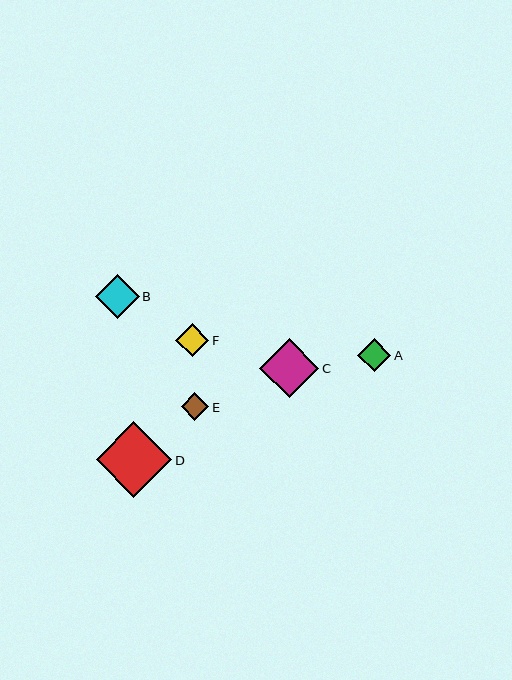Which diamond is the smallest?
Diamond E is the smallest with a size of approximately 28 pixels.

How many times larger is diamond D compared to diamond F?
Diamond D is approximately 2.3 times the size of diamond F.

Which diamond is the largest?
Diamond D is the largest with a size of approximately 76 pixels.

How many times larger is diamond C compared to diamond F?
Diamond C is approximately 1.8 times the size of diamond F.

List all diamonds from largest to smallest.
From largest to smallest: D, C, B, F, A, E.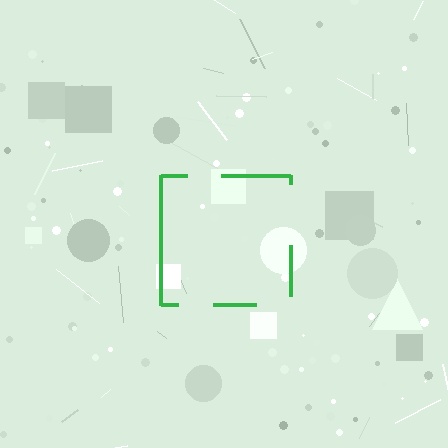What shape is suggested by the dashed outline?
The dashed outline suggests a square.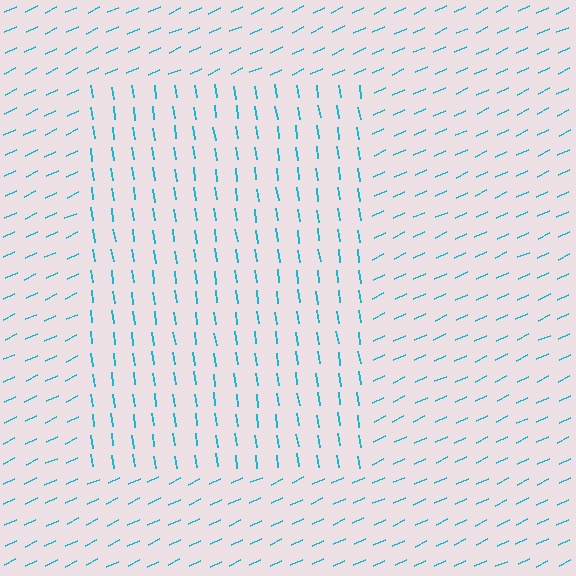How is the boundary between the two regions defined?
The boundary is defined purely by a change in line orientation (approximately 73 degrees difference). All lines are the same color and thickness.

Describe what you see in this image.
The image is filled with small cyan line segments. A rectangle region in the image has lines oriented differently from the surrounding lines, creating a visible texture boundary.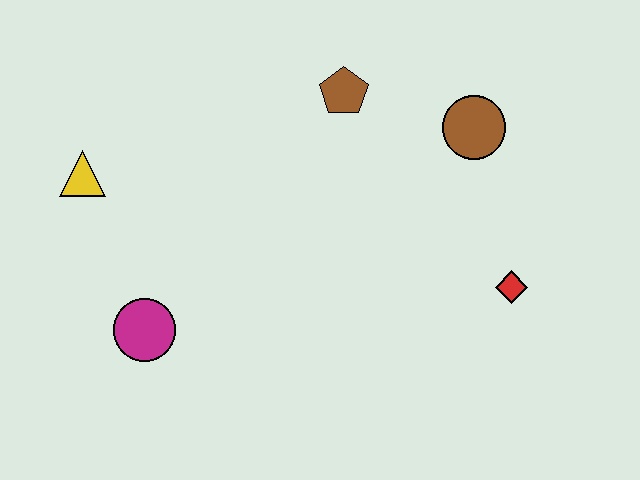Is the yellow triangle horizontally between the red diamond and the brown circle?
No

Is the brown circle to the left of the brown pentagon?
No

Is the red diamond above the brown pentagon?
No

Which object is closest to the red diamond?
The brown circle is closest to the red diamond.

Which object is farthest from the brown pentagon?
The magenta circle is farthest from the brown pentagon.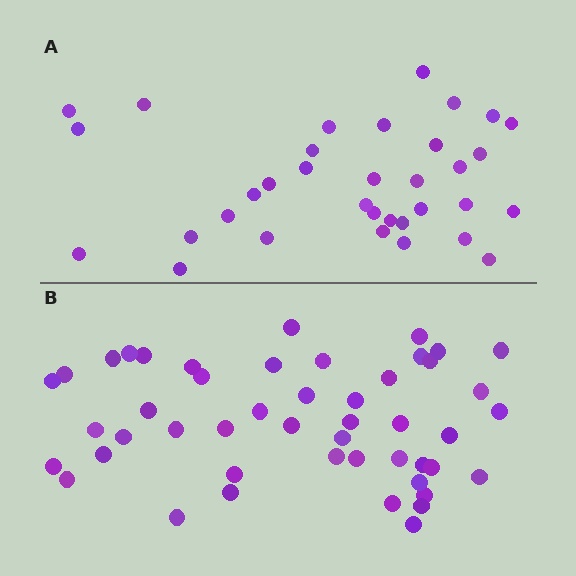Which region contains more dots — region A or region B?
Region B (the bottom region) has more dots.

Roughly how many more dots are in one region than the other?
Region B has approximately 15 more dots than region A.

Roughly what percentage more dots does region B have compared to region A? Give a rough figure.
About 40% more.